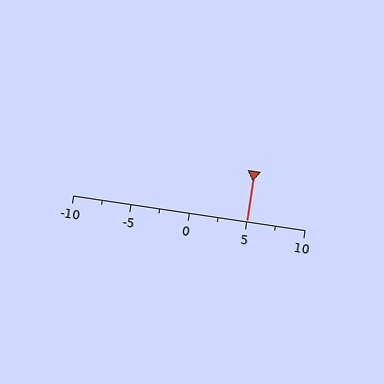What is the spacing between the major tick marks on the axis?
The major ticks are spaced 5 apart.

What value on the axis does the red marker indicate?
The marker indicates approximately 5.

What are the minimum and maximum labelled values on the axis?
The axis runs from -10 to 10.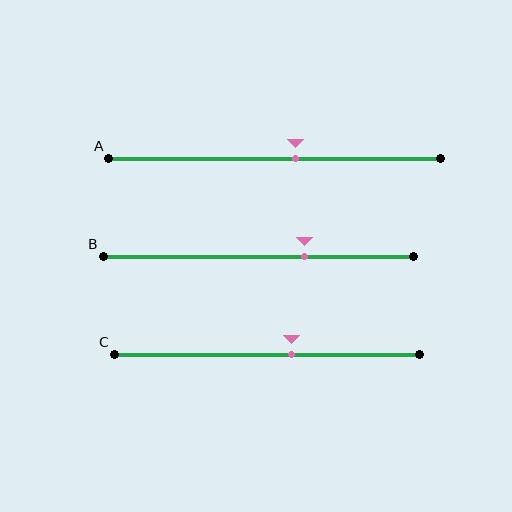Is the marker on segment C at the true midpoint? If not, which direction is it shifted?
No, the marker on segment C is shifted to the right by about 8% of the segment length.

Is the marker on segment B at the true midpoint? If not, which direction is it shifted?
No, the marker on segment B is shifted to the right by about 15% of the segment length.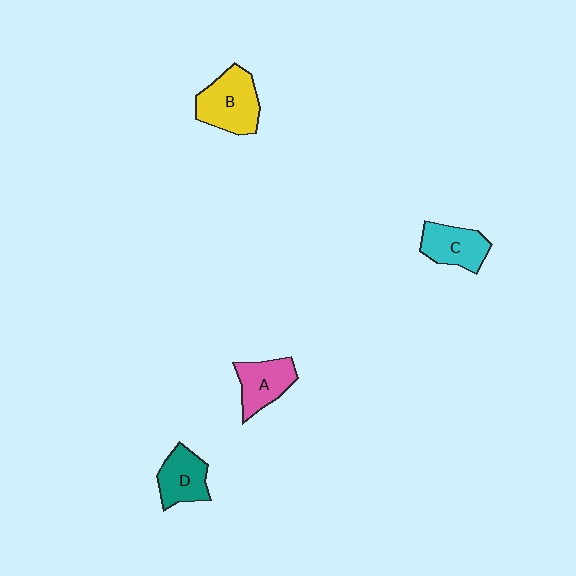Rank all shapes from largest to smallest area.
From largest to smallest: B (yellow), A (pink), C (cyan), D (teal).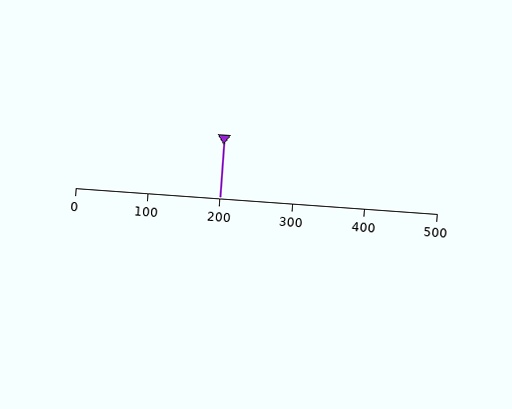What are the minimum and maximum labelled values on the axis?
The axis runs from 0 to 500.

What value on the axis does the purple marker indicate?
The marker indicates approximately 200.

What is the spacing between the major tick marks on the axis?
The major ticks are spaced 100 apart.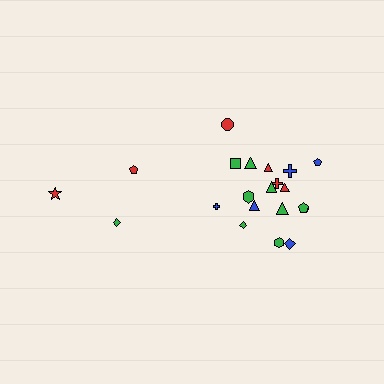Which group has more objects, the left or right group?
The right group.